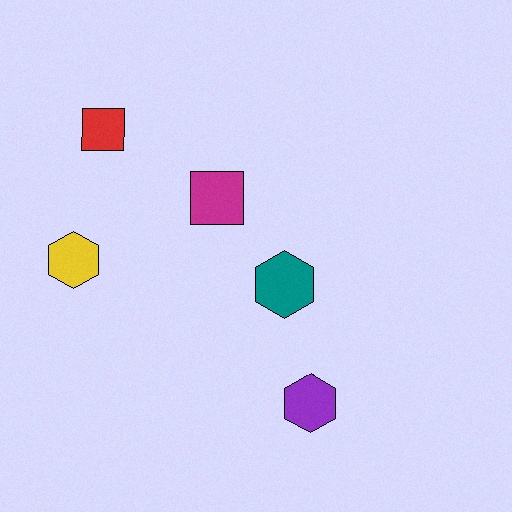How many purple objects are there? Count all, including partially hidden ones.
There is 1 purple object.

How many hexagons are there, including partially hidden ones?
There are 3 hexagons.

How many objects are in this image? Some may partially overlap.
There are 5 objects.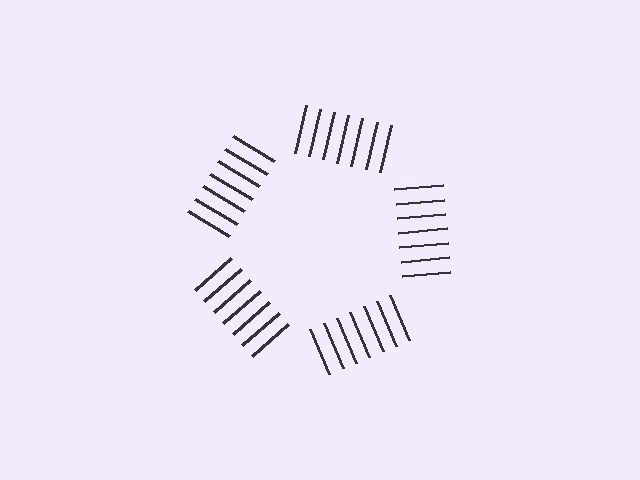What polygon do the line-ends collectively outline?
An illusory pentagon — the line segments terminate on its edges but no continuous stroke is drawn.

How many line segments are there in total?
35 — 7 along each of the 5 edges.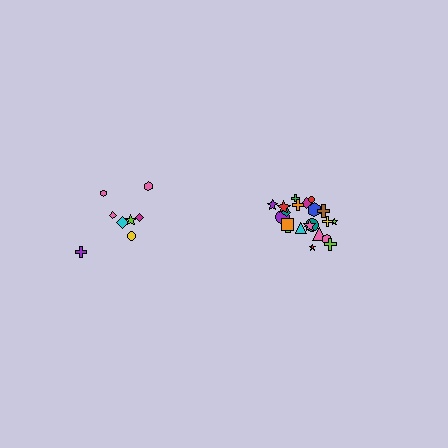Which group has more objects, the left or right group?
The right group.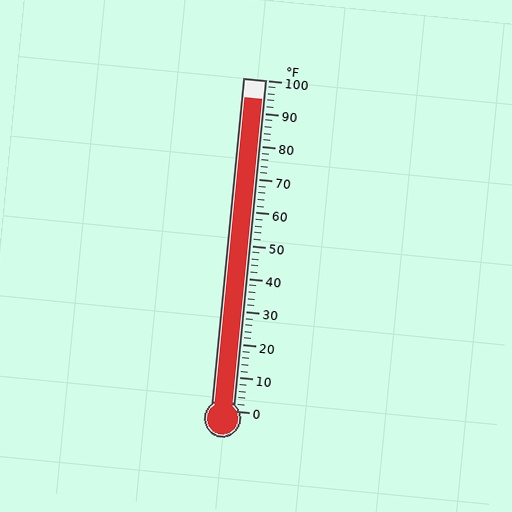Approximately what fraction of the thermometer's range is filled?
The thermometer is filled to approximately 95% of its range.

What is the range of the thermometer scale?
The thermometer scale ranges from 0°F to 100°F.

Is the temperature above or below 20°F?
The temperature is above 20°F.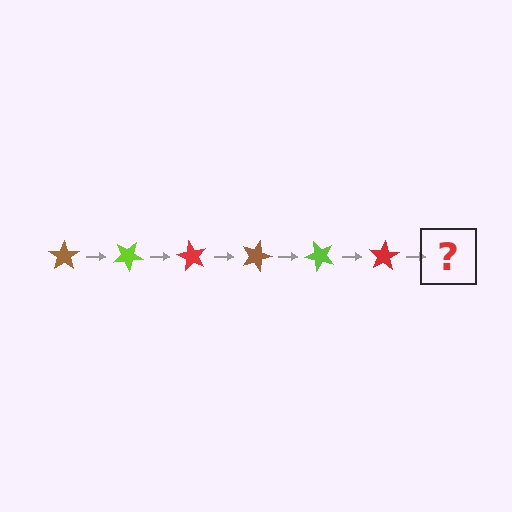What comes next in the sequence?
The next element should be a brown star, rotated 180 degrees from the start.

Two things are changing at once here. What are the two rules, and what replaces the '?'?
The two rules are that it rotates 30 degrees each step and the color cycles through brown, lime, and red. The '?' should be a brown star, rotated 180 degrees from the start.